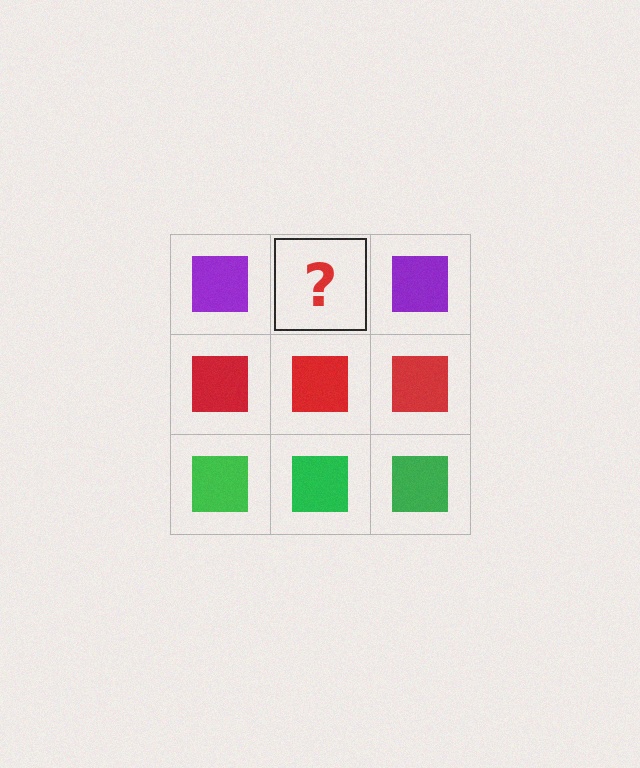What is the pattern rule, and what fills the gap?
The rule is that each row has a consistent color. The gap should be filled with a purple square.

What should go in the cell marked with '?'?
The missing cell should contain a purple square.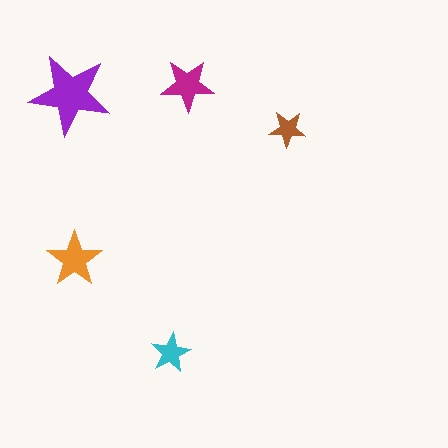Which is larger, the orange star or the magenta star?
The orange one.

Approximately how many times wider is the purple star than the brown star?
About 2 times wider.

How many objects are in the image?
There are 5 objects in the image.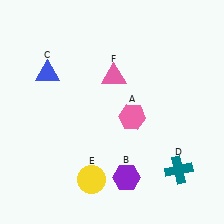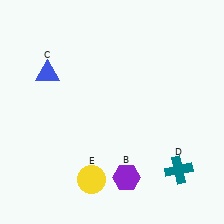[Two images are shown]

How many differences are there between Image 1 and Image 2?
There are 2 differences between the two images.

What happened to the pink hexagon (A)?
The pink hexagon (A) was removed in Image 2. It was in the bottom-right area of Image 1.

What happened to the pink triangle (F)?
The pink triangle (F) was removed in Image 2. It was in the top-right area of Image 1.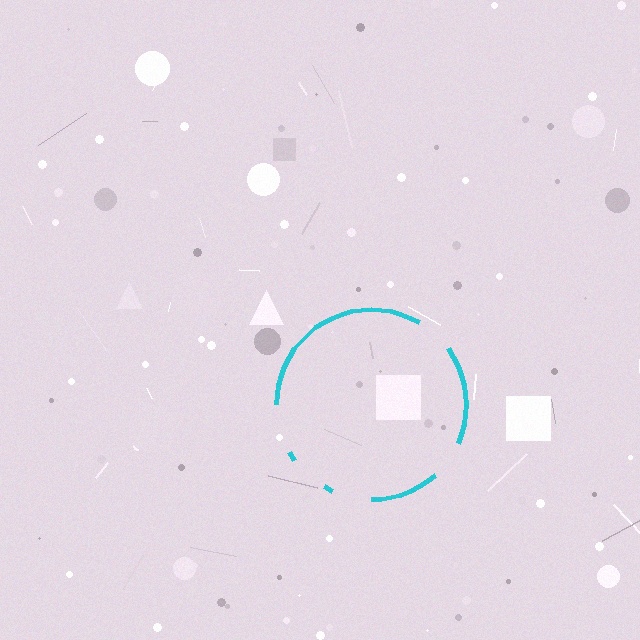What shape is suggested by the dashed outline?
The dashed outline suggests a circle.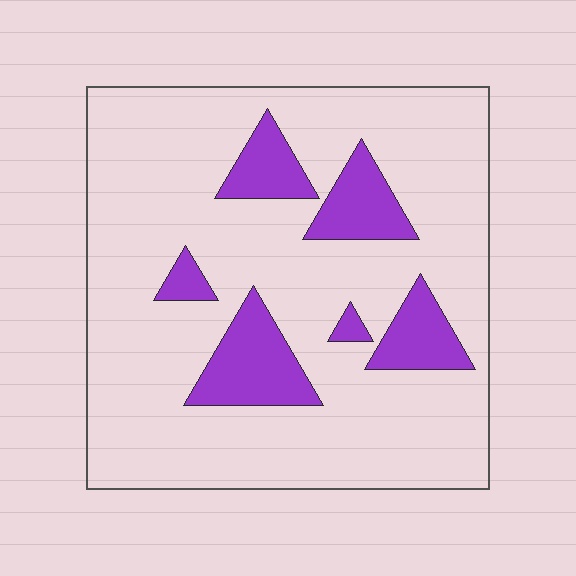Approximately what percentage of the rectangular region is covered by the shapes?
Approximately 15%.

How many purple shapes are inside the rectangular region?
6.